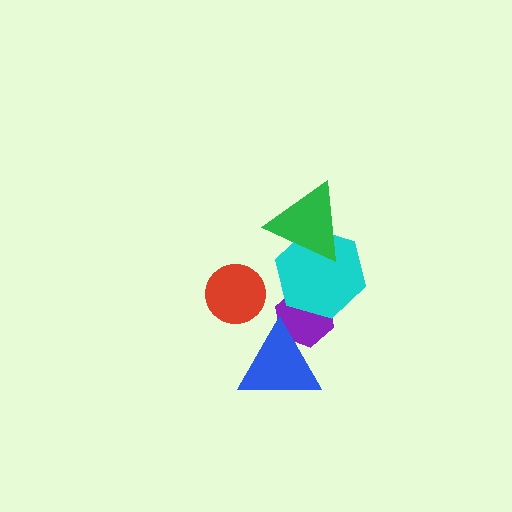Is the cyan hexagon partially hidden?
Yes, it is partially covered by another shape.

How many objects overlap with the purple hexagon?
2 objects overlap with the purple hexagon.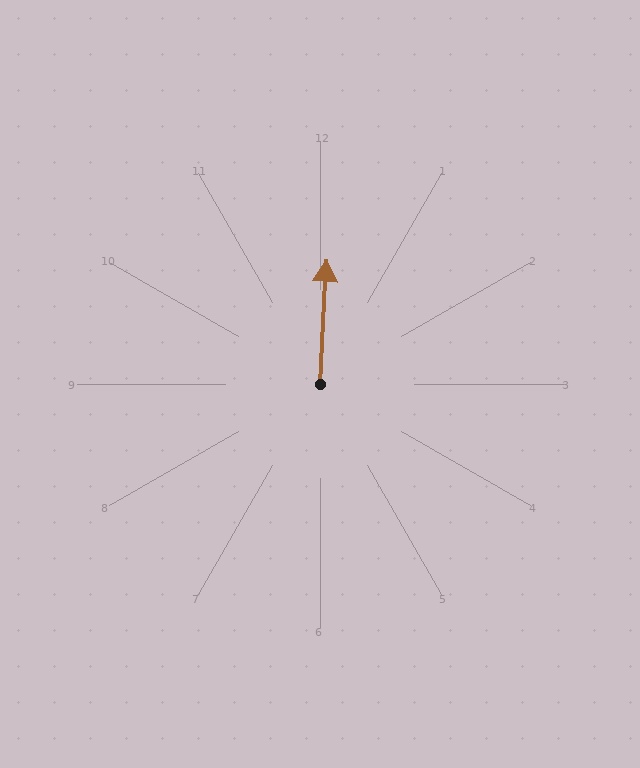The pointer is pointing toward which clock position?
Roughly 12 o'clock.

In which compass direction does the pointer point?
North.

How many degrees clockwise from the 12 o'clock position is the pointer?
Approximately 3 degrees.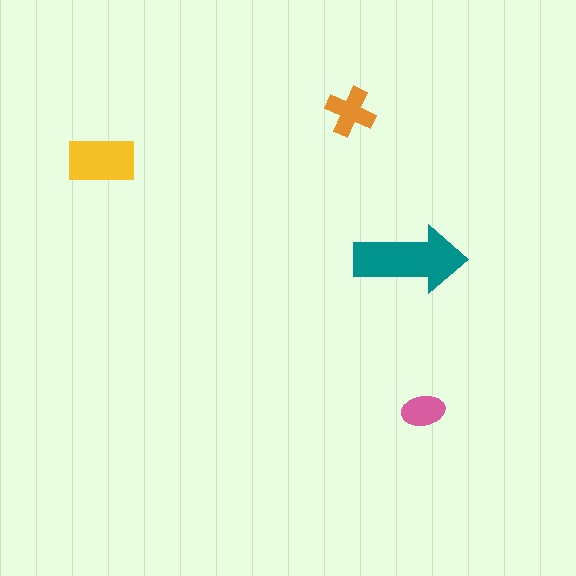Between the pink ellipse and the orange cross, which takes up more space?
The orange cross.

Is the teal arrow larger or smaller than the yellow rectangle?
Larger.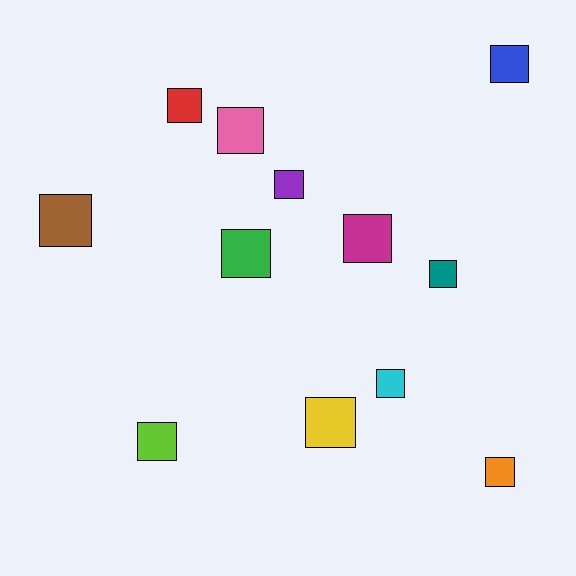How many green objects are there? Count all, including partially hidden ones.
There is 1 green object.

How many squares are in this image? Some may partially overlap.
There are 12 squares.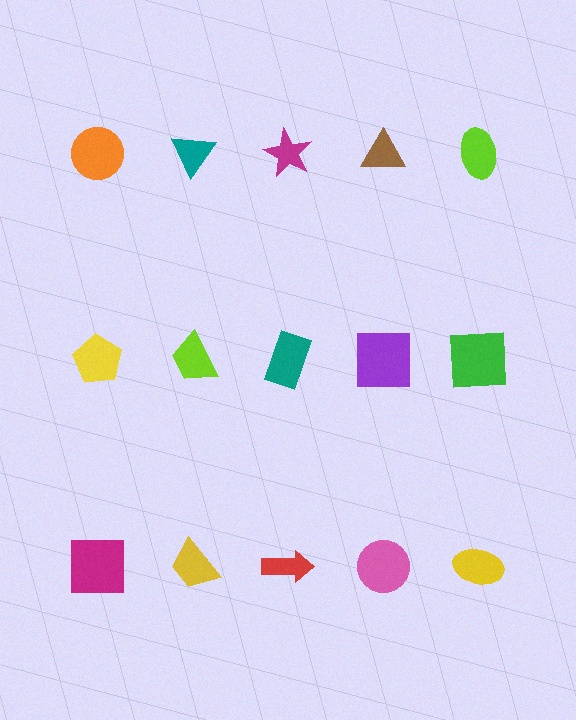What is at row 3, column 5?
A yellow ellipse.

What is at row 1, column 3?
A magenta star.